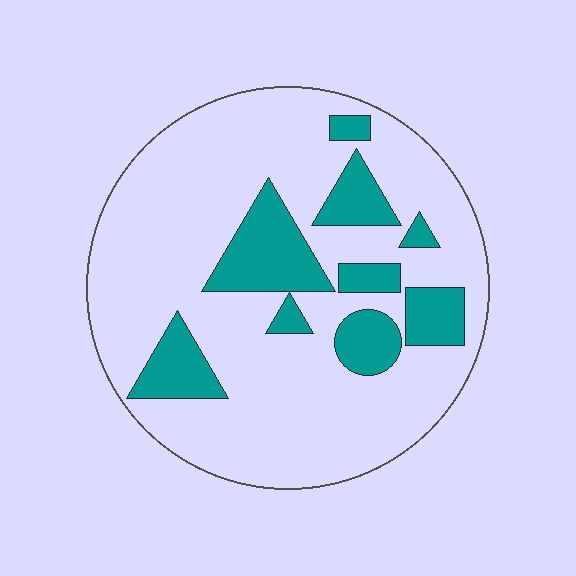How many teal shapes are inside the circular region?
9.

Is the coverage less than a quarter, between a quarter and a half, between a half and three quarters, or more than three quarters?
Less than a quarter.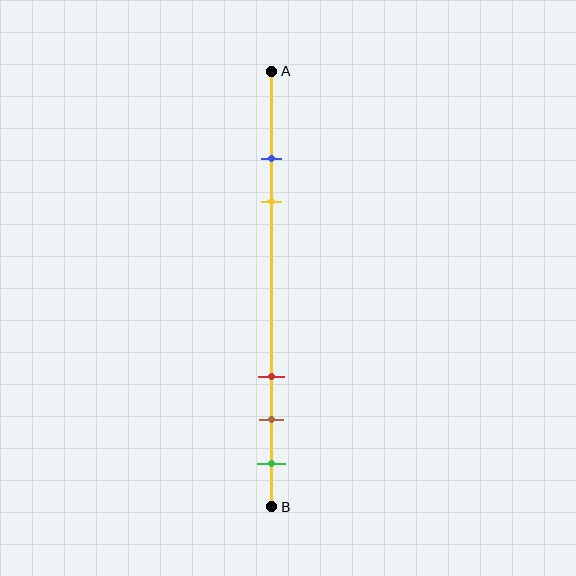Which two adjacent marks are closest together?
The blue and yellow marks are the closest adjacent pair.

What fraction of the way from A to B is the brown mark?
The brown mark is approximately 80% (0.8) of the way from A to B.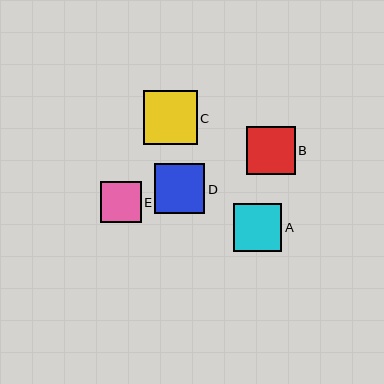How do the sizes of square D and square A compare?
Square D and square A are approximately the same size.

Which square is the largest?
Square C is the largest with a size of approximately 54 pixels.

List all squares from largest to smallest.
From largest to smallest: C, D, B, A, E.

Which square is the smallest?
Square E is the smallest with a size of approximately 41 pixels.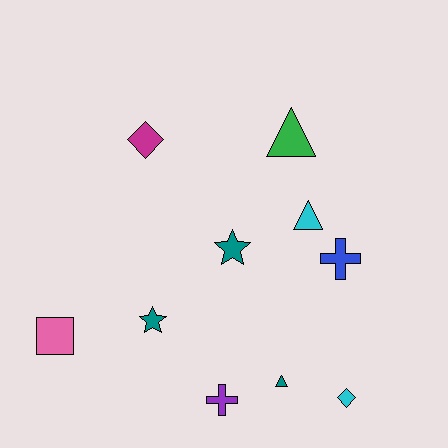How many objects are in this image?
There are 10 objects.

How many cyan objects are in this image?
There are 2 cyan objects.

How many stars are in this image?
There are 2 stars.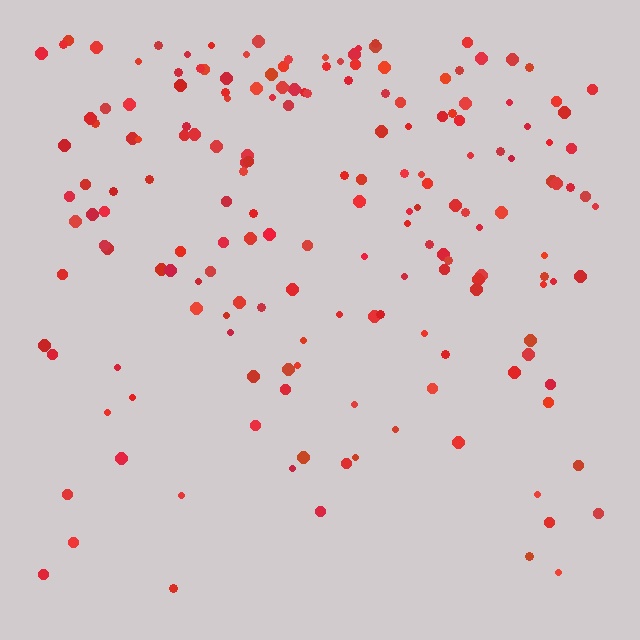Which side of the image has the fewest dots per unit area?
The bottom.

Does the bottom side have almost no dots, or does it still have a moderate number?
Still a moderate number, just noticeably fewer than the top.